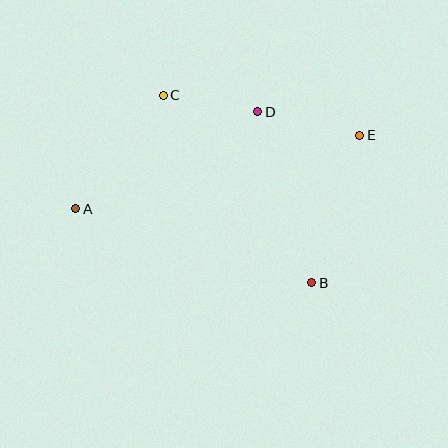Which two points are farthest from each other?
Points A and E are farthest from each other.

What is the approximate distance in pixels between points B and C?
The distance between B and C is approximately 239 pixels.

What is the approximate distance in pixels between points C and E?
The distance between C and E is approximately 201 pixels.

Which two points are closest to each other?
Points C and D are closest to each other.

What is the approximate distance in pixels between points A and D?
The distance between A and D is approximately 206 pixels.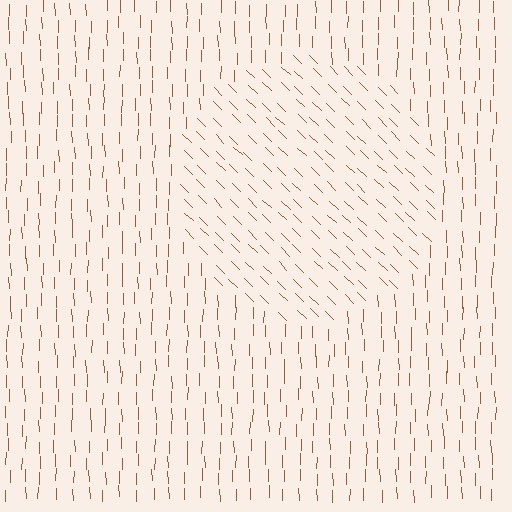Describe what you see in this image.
The image is filled with small brown line segments. A circle region in the image has lines oriented differently from the surrounding lines, creating a visible texture boundary.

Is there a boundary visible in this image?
Yes, there is a texture boundary formed by a change in line orientation.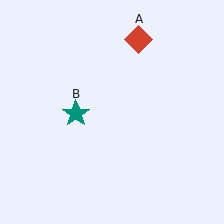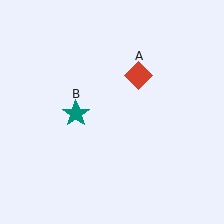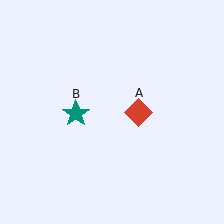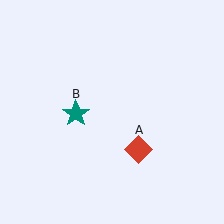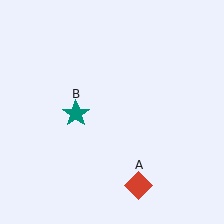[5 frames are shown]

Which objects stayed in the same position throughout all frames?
Teal star (object B) remained stationary.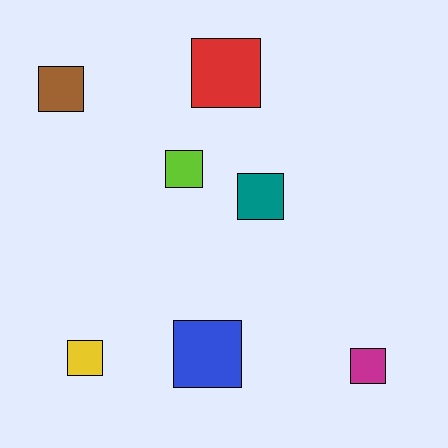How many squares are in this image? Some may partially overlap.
There are 7 squares.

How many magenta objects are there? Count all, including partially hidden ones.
There is 1 magenta object.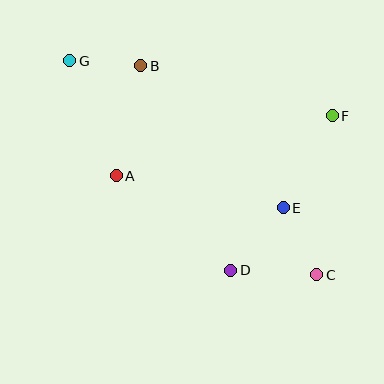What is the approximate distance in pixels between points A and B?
The distance between A and B is approximately 113 pixels.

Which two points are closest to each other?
Points B and G are closest to each other.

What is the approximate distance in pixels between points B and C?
The distance between B and C is approximately 273 pixels.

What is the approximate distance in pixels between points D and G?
The distance between D and G is approximately 264 pixels.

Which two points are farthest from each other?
Points C and G are farthest from each other.